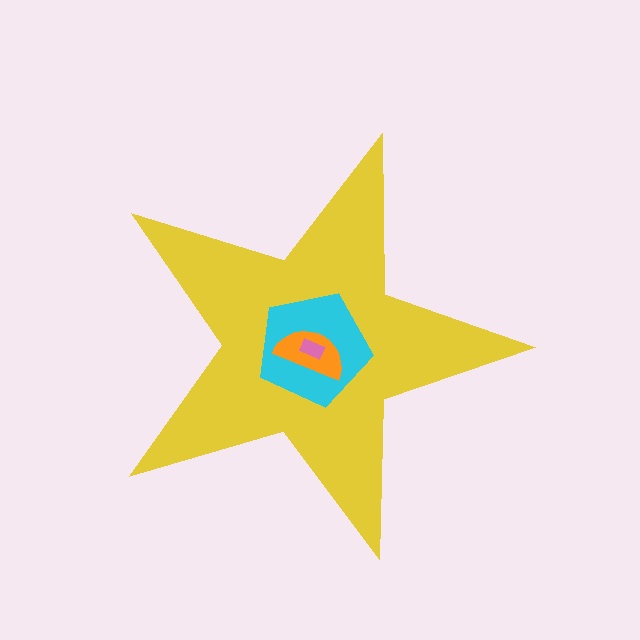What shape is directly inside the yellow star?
The cyan pentagon.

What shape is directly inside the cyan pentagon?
The orange semicircle.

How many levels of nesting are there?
4.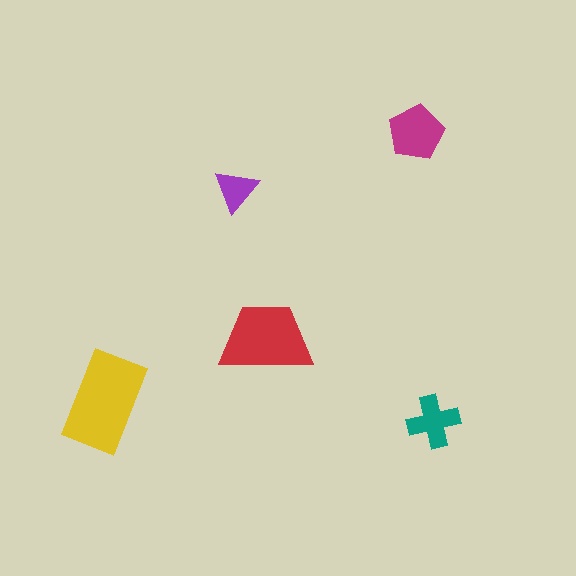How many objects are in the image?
There are 5 objects in the image.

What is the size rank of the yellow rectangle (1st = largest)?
1st.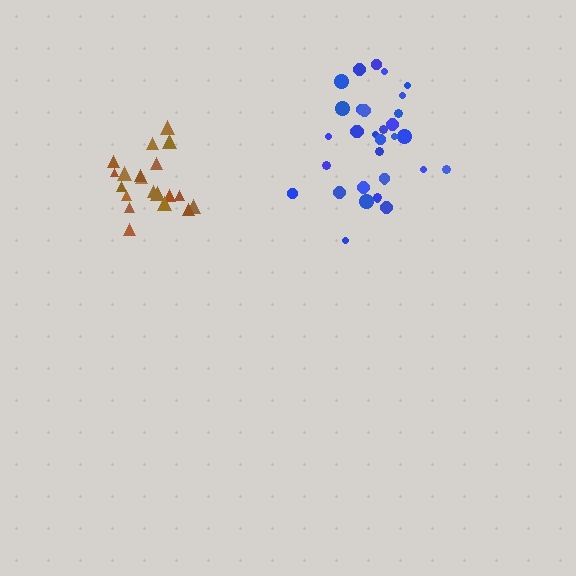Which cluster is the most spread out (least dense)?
Blue.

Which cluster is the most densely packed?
Brown.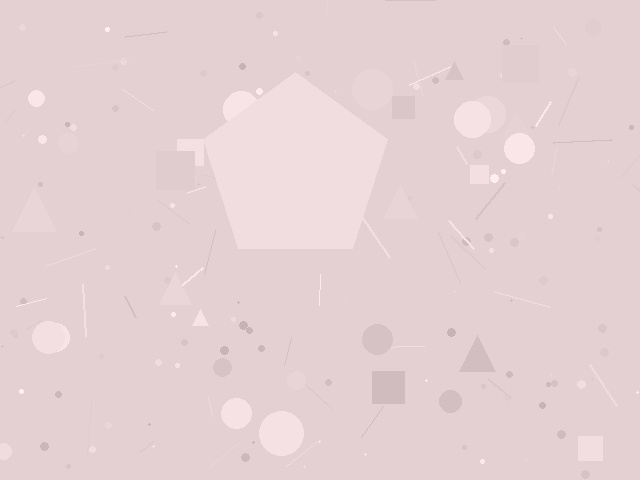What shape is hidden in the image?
A pentagon is hidden in the image.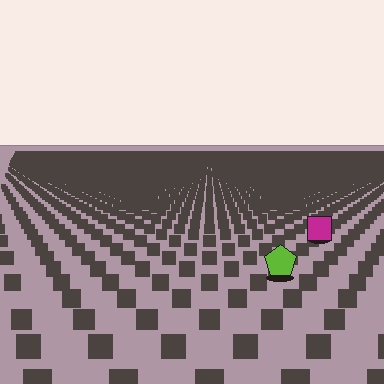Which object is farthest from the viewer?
The magenta square is farthest from the viewer. It appears smaller and the ground texture around it is denser.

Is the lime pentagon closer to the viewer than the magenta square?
Yes. The lime pentagon is closer — you can tell from the texture gradient: the ground texture is coarser near it.